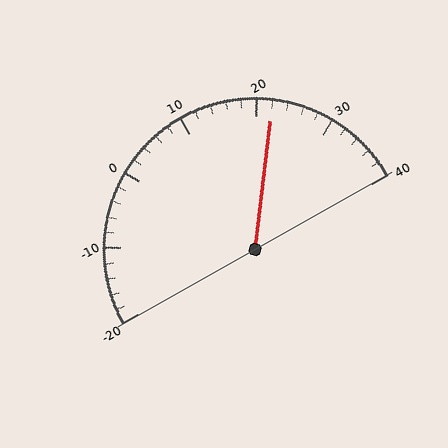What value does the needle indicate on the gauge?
The needle indicates approximately 22.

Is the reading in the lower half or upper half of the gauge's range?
The reading is in the upper half of the range (-20 to 40).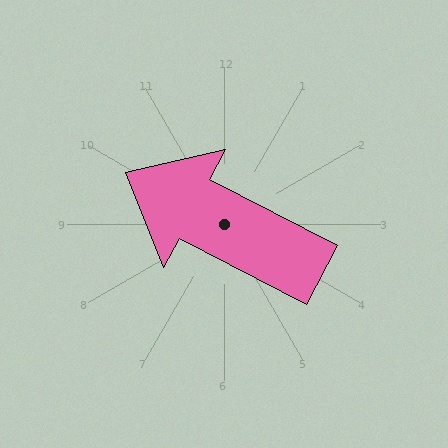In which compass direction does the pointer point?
Northwest.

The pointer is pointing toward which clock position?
Roughly 10 o'clock.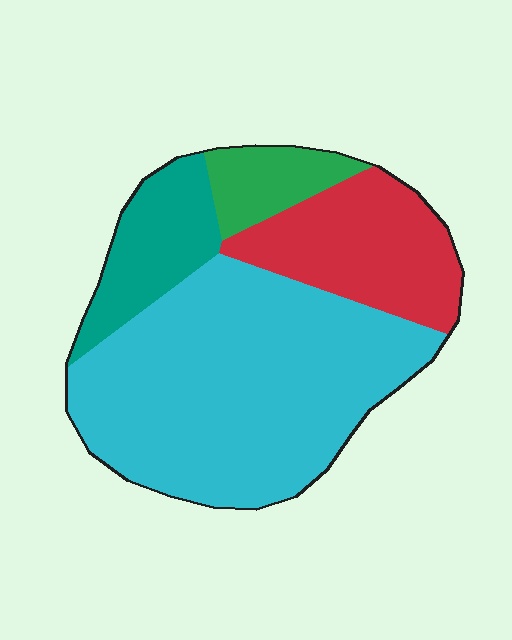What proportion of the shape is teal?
Teal takes up about one eighth (1/8) of the shape.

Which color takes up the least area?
Green, at roughly 10%.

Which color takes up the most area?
Cyan, at roughly 55%.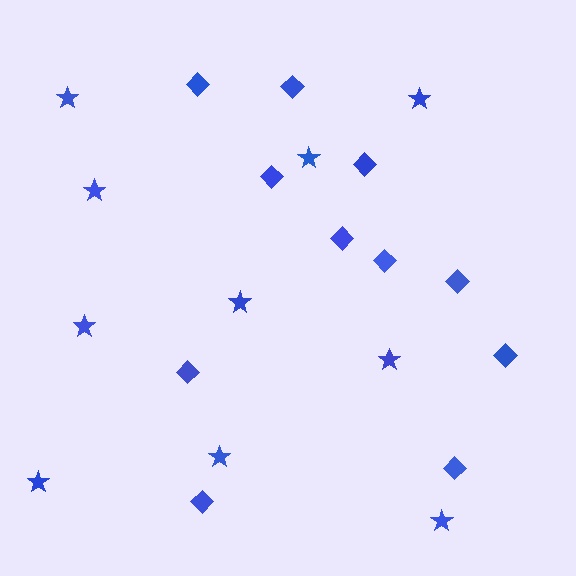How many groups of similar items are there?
There are 2 groups: one group of diamonds (11) and one group of stars (10).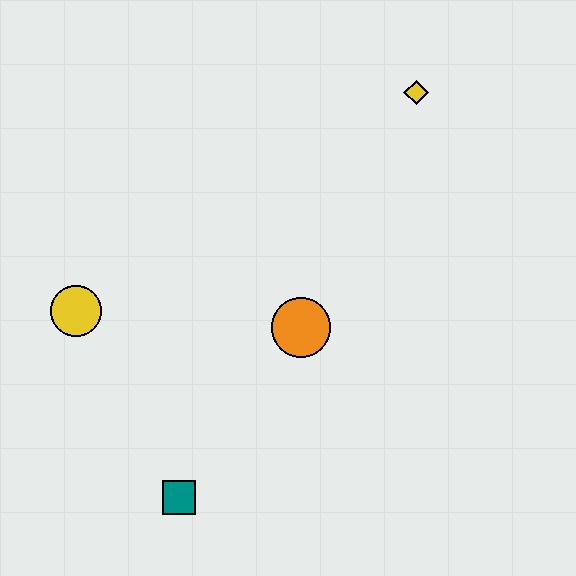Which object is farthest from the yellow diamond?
The teal square is farthest from the yellow diamond.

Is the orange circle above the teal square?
Yes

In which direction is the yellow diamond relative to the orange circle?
The yellow diamond is above the orange circle.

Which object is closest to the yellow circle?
The teal square is closest to the yellow circle.